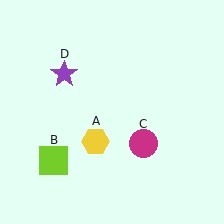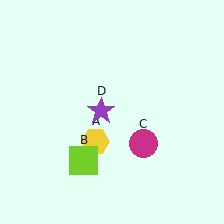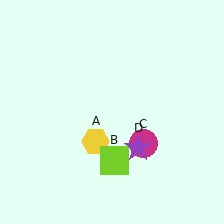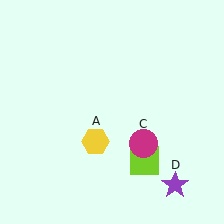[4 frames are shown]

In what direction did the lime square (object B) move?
The lime square (object B) moved right.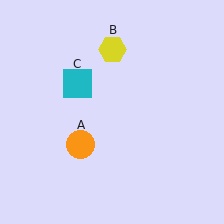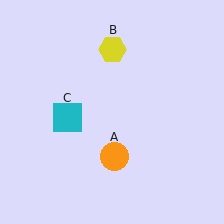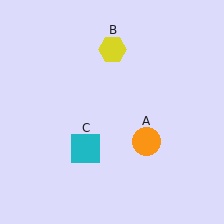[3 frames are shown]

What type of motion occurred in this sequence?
The orange circle (object A), cyan square (object C) rotated counterclockwise around the center of the scene.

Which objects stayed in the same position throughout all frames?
Yellow hexagon (object B) remained stationary.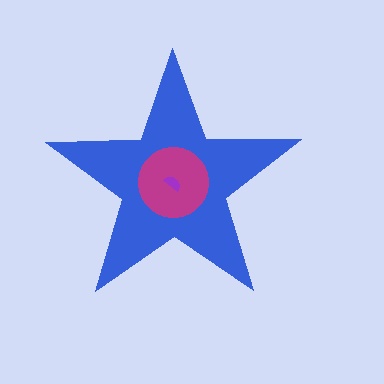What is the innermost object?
The purple semicircle.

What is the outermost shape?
The blue star.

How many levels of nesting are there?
3.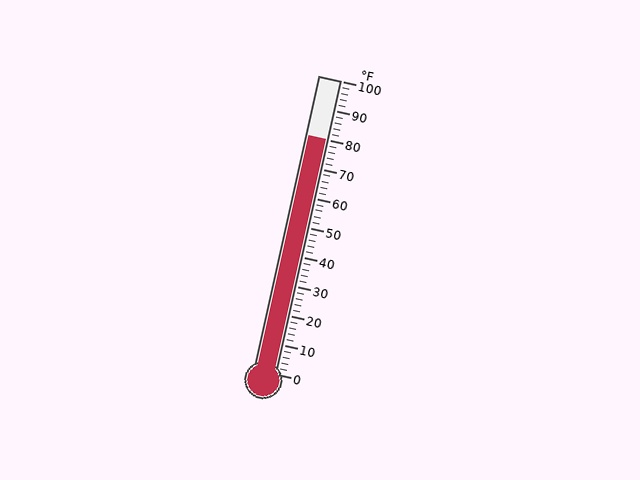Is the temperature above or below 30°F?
The temperature is above 30°F.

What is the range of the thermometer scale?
The thermometer scale ranges from 0°F to 100°F.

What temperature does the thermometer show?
The thermometer shows approximately 80°F.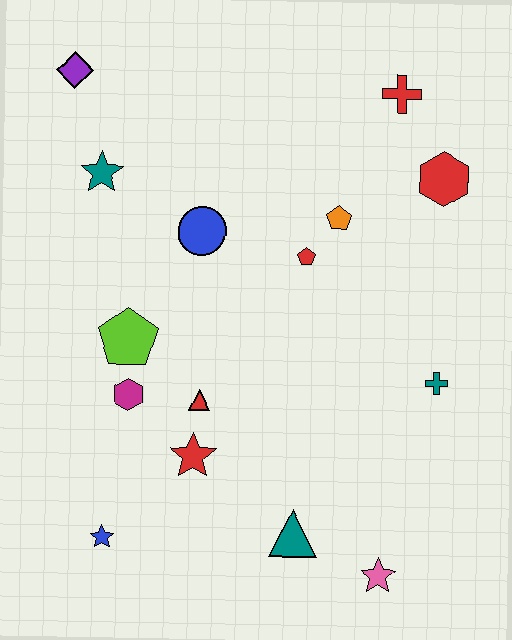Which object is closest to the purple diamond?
The teal star is closest to the purple diamond.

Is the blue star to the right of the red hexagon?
No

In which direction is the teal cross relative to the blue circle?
The teal cross is to the right of the blue circle.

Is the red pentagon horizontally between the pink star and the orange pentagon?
No